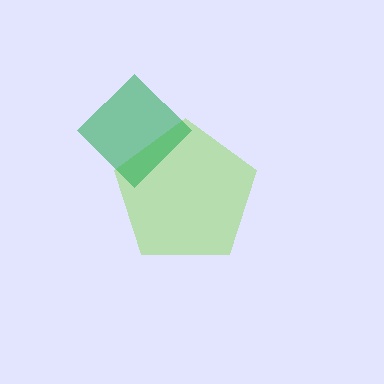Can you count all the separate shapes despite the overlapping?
Yes, there are 2 separate shapes.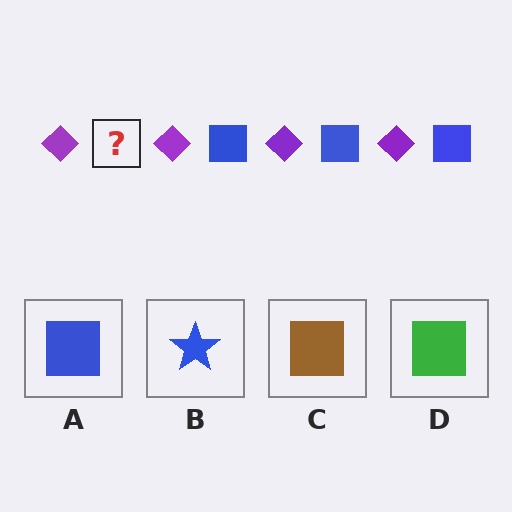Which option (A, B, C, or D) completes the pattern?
A.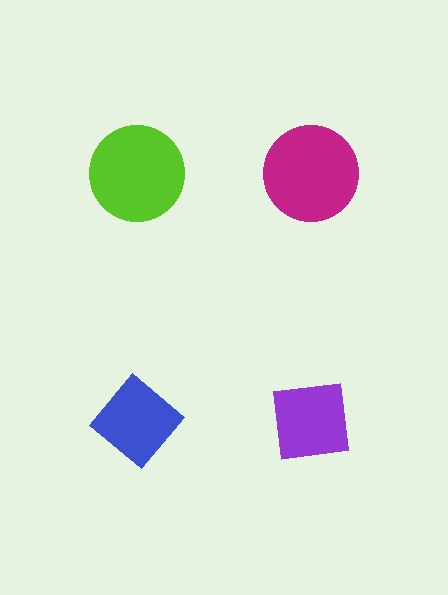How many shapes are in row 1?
2 shapes.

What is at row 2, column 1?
A blue diamond.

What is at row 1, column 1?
A lime circle.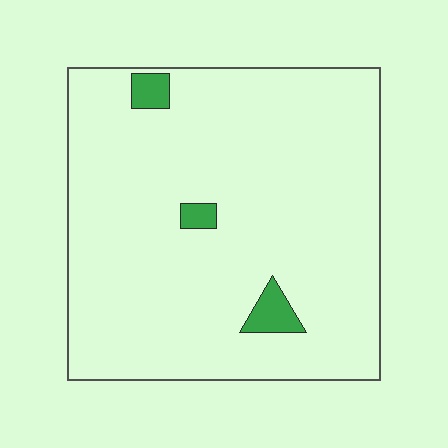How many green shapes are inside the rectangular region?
3.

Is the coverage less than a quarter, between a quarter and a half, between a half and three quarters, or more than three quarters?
Less than a quarter.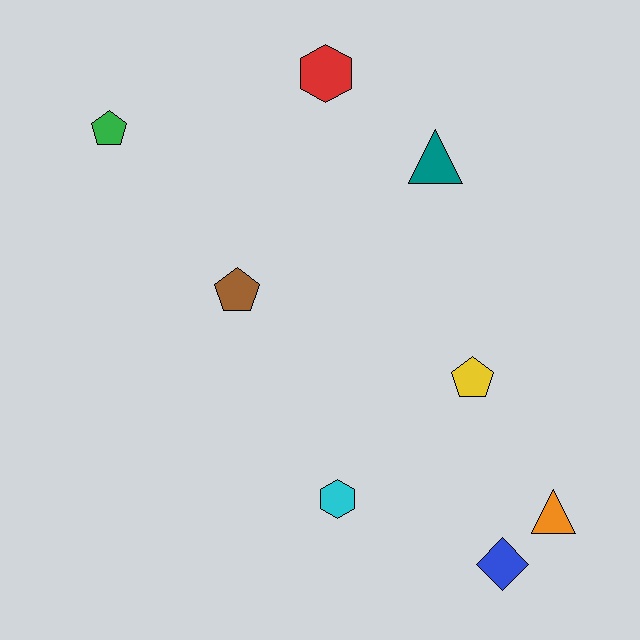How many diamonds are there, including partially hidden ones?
There is 1 diamond.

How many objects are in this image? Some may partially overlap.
There are 8 objects.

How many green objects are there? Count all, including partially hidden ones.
There is 1 green object.